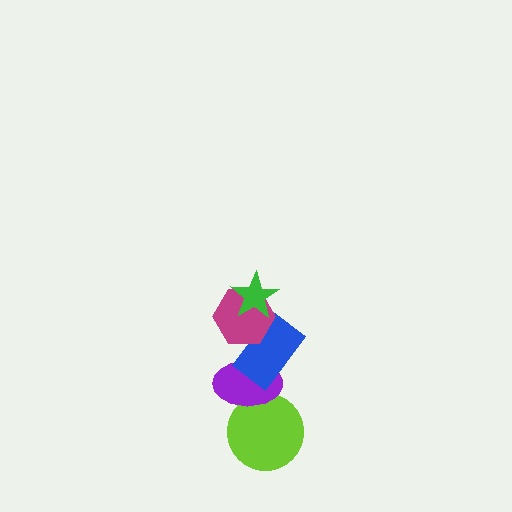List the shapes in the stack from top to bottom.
From top to bottom: the green star, the magenta hexagon, the blue rectangle, the purple ellipse, the lime circle.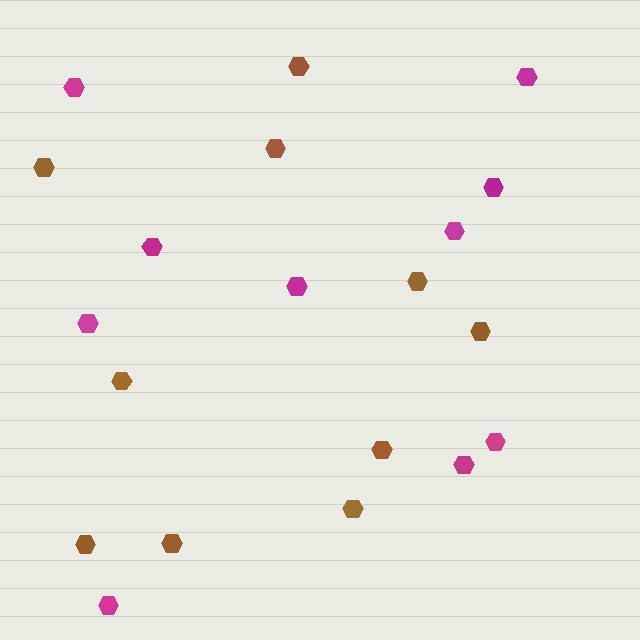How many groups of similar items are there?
There are 2 groups: one group of brown hexagons (10) and one group of magenta hexagons (10).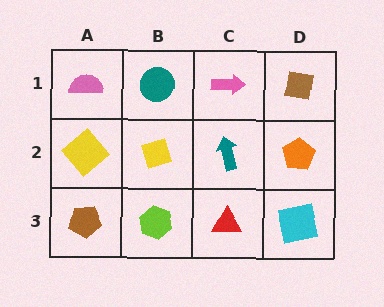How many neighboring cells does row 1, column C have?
3.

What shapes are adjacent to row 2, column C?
A pink arrow (row 1, column C), a red triangle (row 3, column C), a yellow diamond (row 2, column B), an orange pentagon (row 2, column D).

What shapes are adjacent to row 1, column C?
A teal arrow (row 2, column C), a teal circle (row 1, column B), a brown square (row 1, column D).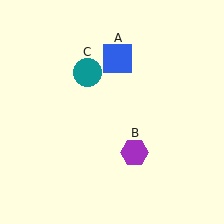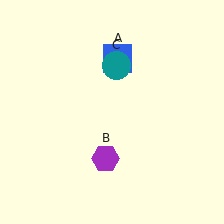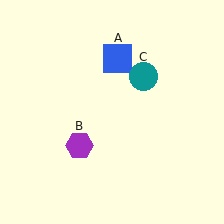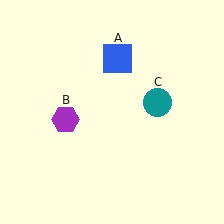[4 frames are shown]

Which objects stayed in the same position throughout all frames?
Blue square (object A) remained stationary.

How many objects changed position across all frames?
2 objects changed position: purple hexagon (object B), teal circle (object C).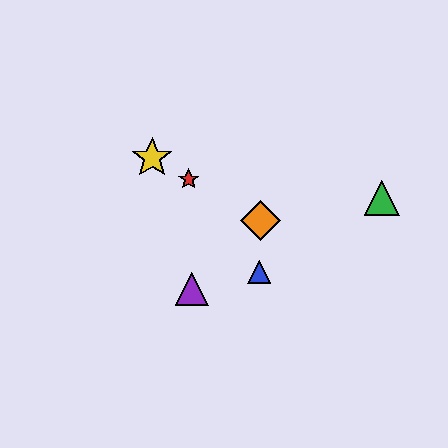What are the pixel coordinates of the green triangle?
The green triangle is at (382, 198).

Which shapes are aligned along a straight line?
The red star, the yellow star, the orange diamond are aligned along a straight line.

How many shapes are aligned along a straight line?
3 shapes (the red star, the yellow star, the orange diamond) are aligned along a straight line.